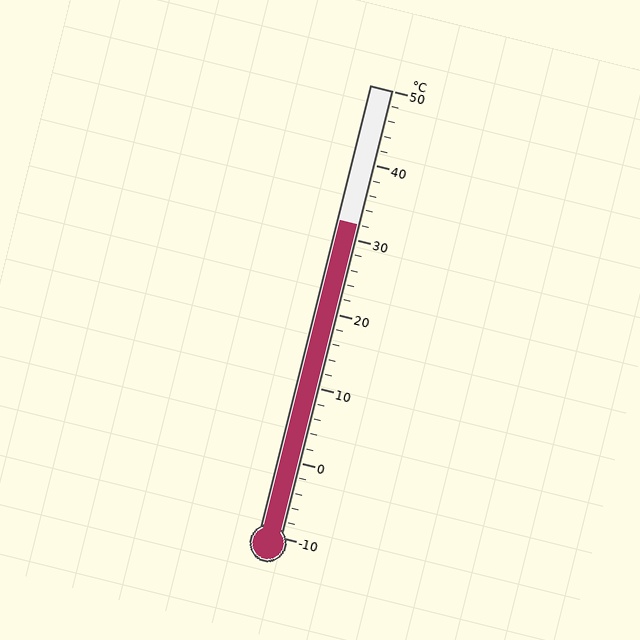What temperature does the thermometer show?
The thermometer shows approximately 32°C.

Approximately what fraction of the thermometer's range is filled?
The thermometer is filled to approximately 70% of its range.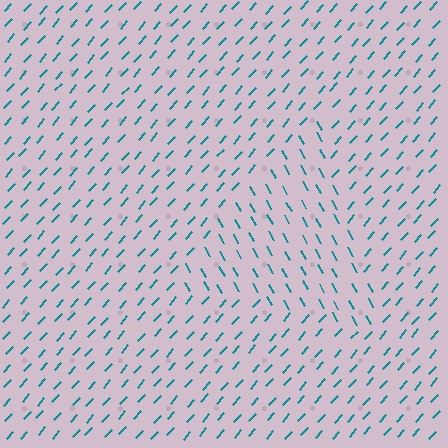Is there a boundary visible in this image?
Yes, there is a texture boundary formed by a change in line orientation.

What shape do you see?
I see a triangle.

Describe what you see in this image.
The image is filled with small teal line segments. A triangle region in the image has lines oriented differently from the surrounding lines, creating a visible texture boundary.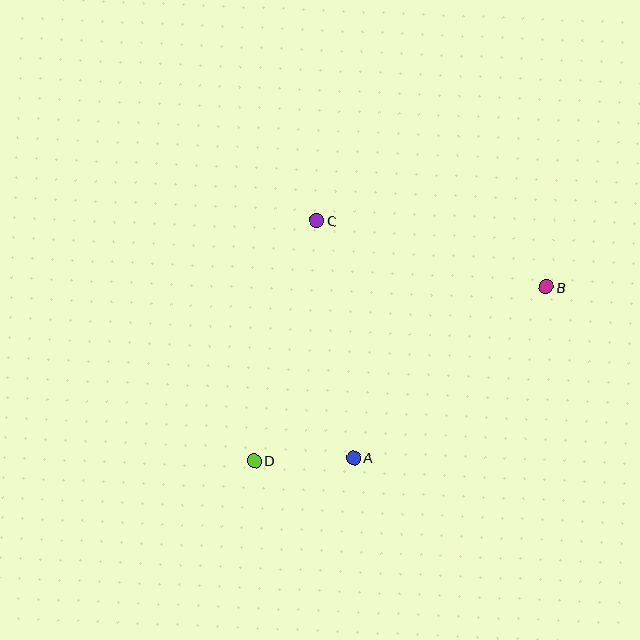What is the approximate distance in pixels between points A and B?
The distance between A and B is approximately 258 pixels.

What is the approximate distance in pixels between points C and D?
The distance between C and D is approximately 248 pixels.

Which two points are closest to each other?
Points A and D are closest to each other.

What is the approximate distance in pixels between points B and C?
The distance between B and C is approximately 239 pixels.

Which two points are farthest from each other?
Points B and D are farthest from each other.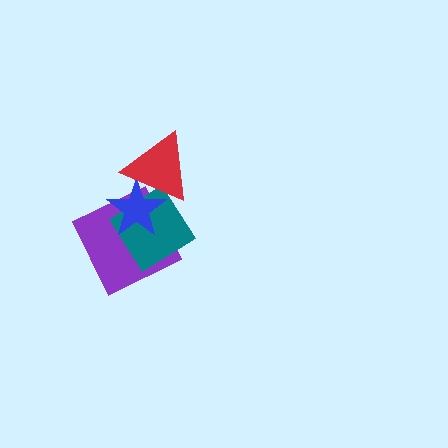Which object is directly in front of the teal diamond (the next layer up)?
The blue star is directly in front of the teal diamond.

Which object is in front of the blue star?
The red triangle is in front of the blue star.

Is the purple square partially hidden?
Yes, it is partially covered by another shape.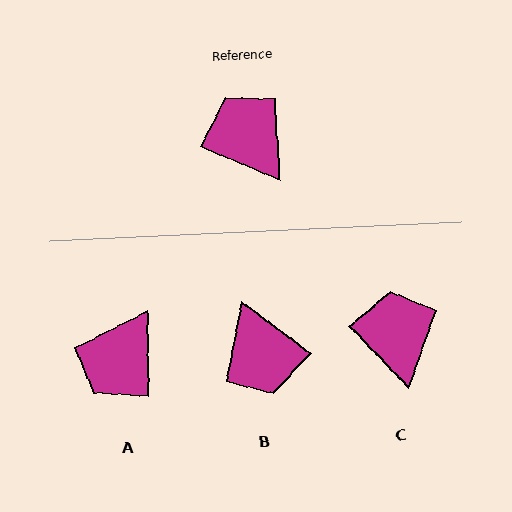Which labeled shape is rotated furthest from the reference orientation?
B, about 166 degrees away.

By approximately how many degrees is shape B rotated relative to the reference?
Approximately 166 degrees counter-clockwise.